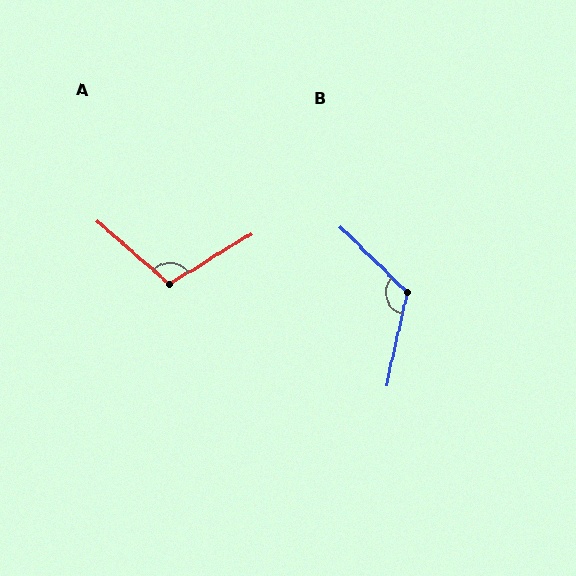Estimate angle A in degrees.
Approximately 108 degrees.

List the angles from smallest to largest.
A (108°), B (122°).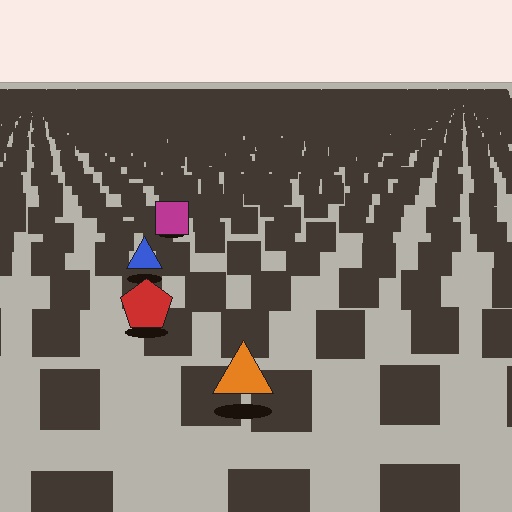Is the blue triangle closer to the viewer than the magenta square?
Yes. The blue triangle is closer — you can tell from the texture gradient: the ground texture is coarser near it.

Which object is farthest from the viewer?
The magenta square is farthest from the viewer. It appears smaller and the ground texture around it is denser.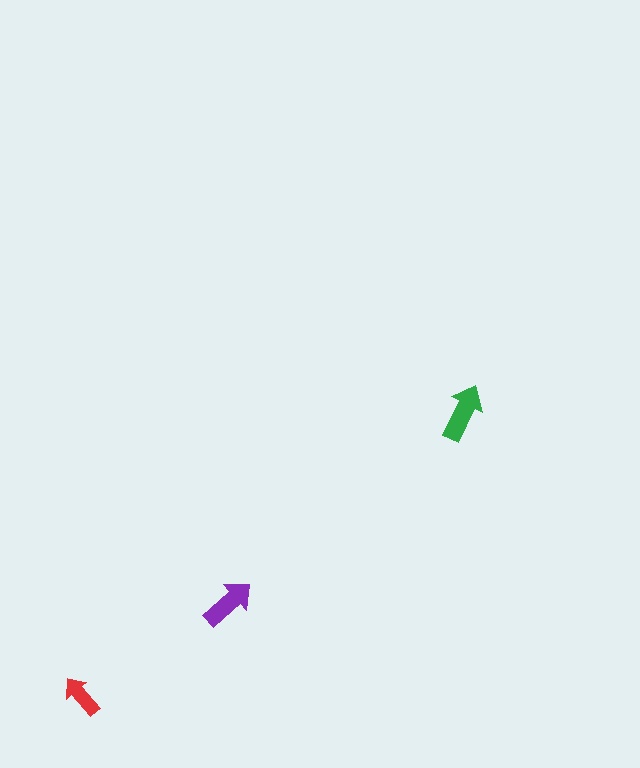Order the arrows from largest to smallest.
the green one, the purple one, the red one.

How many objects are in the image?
There are 3 objects in the image.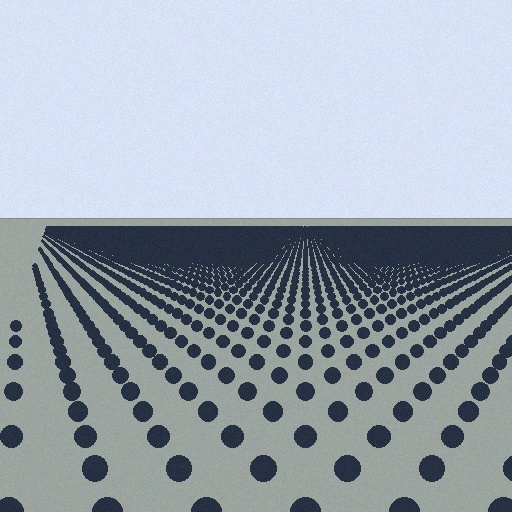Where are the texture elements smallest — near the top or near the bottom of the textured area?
Near the top.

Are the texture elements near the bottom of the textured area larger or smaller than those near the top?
Larger. Near the bottom, elements are closer to the viewer and appear at a bigger on-screen size.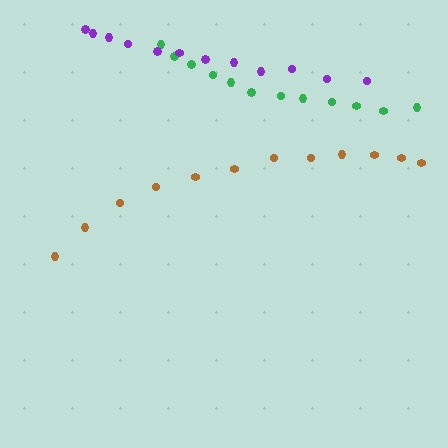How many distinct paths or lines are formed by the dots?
There are 3 distinct paths.